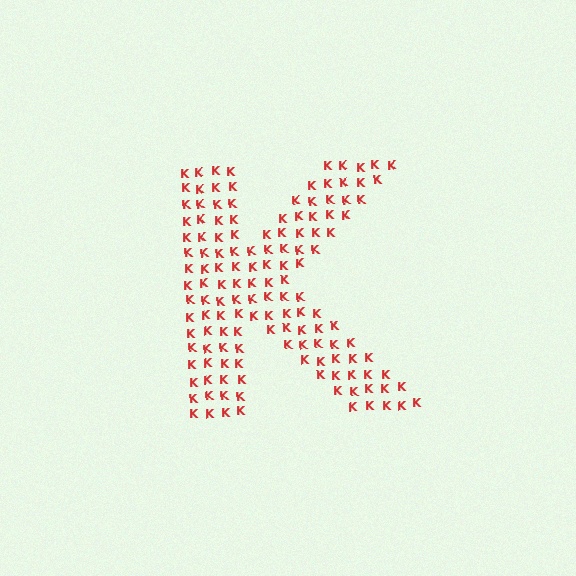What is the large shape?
The large shape is the letter K.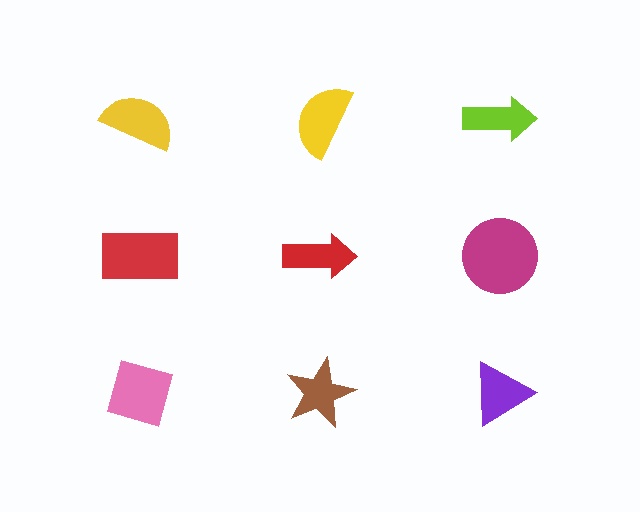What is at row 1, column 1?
A yellow semicircle.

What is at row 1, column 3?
A lime arrow.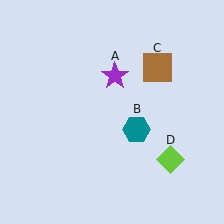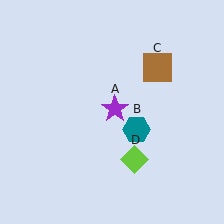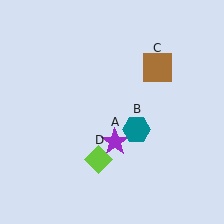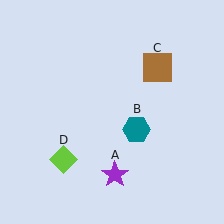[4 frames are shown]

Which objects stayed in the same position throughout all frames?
Teal hexagon (object B) and brown square (object C) remained stationary.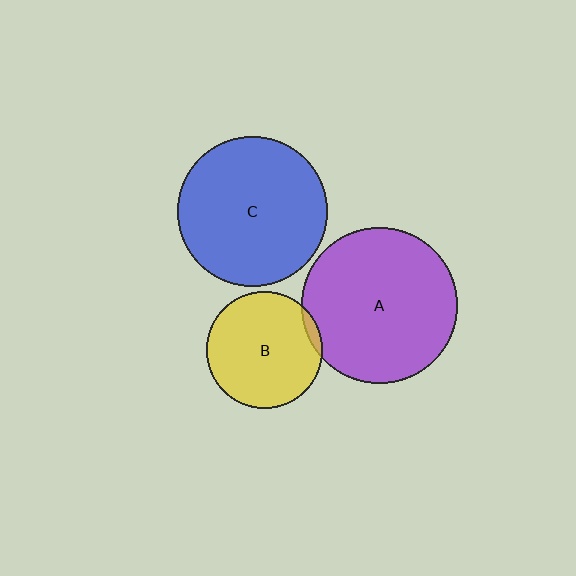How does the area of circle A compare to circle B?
Approximately 1.8 times.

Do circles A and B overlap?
Yes.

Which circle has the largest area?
Circle A (purple).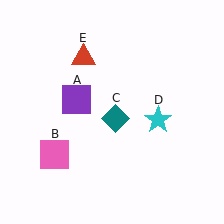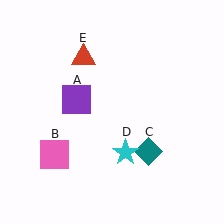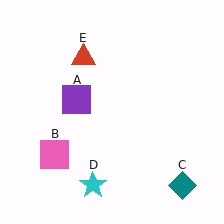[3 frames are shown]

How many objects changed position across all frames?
2 objects changed position: teal diamond (object C), cyan star (object D).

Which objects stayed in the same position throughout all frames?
Purple square (object A) and pink square (object B) and red triangle (object E) remained stationary.